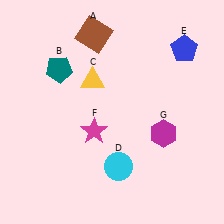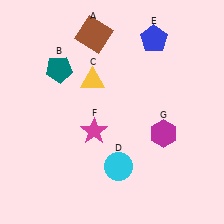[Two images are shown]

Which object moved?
The blue pentagon (E) moved left.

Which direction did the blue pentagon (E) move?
The blue pentagon (E) moved left.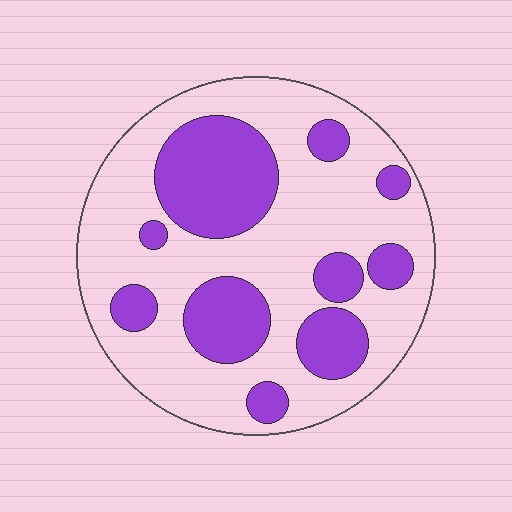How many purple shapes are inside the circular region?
10.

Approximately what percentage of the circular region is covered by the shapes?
Approximately 30%.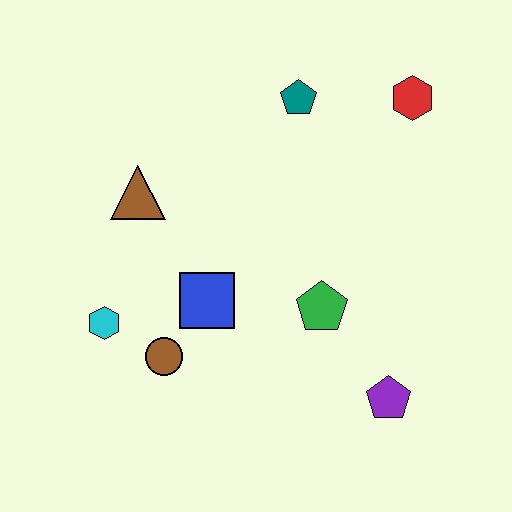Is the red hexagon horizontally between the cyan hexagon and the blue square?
No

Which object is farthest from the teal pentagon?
The purple pentagon is farthest from the teal pentagon.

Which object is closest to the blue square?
The brown circle is closest to the blue square.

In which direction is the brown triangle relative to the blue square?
The brown triangle is above the blue square.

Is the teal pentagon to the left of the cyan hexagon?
No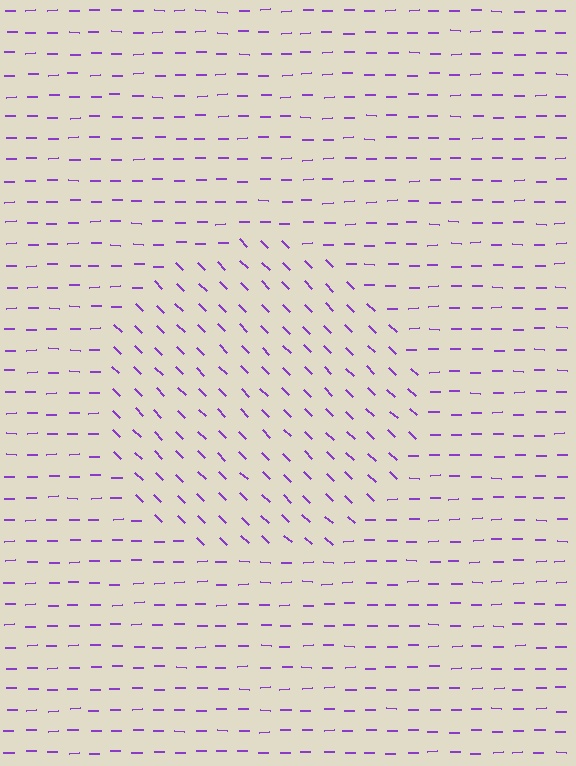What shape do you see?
I see a circle.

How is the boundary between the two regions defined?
The boundary is defined purely by a change in line orientation (approximately 45 degrees difference). All lines are the same color and thickness.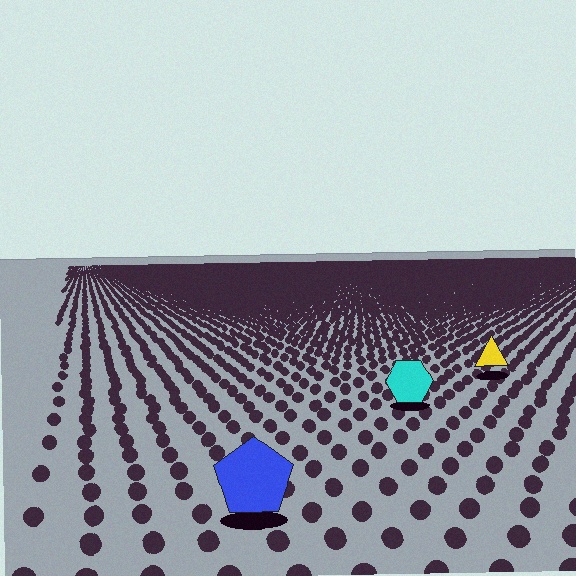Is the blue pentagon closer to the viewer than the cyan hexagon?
Yes. The blue pentagon is closer — you can tell from the texture gradient: the ground texture is coarser near it.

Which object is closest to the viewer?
The blue pentagon is closest. The texture marks near it are larger and more spread out.